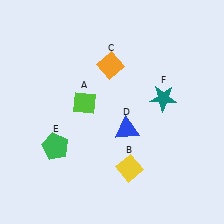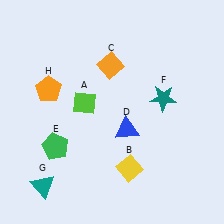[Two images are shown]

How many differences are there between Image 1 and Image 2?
There are 2 differences between the two images.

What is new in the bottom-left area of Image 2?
A teal triangle (G) was added in the bottom-left area of Image 2.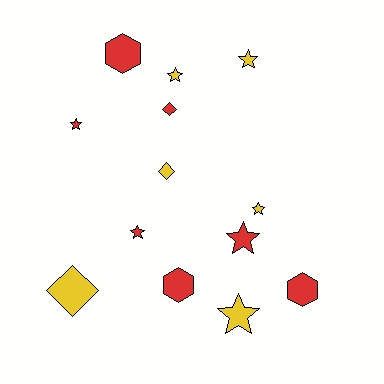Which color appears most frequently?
Red, with 7 objects.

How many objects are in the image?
There are 13 objects.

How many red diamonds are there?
There is 1 red diamond.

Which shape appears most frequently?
Star, with 7 objects.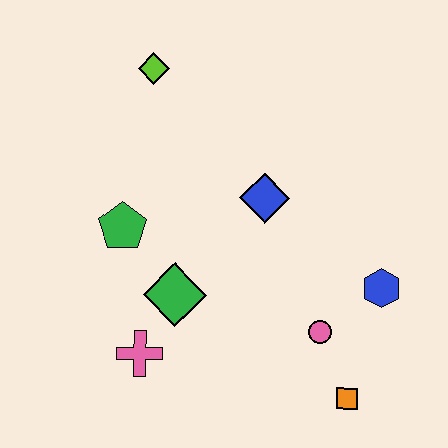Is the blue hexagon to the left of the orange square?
No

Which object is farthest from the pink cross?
The lime diamond is farthest from the pink cross.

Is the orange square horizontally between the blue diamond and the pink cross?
No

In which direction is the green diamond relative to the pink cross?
The green diamond is above the pink cross.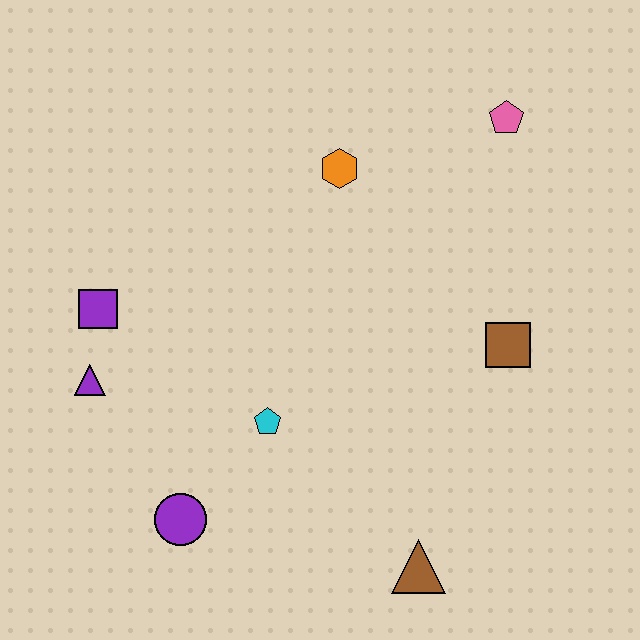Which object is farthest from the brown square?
The purple triangle is farthest from the brown square.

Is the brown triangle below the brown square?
Yes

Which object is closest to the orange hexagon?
The pink pentagon is closest to the orange hexagon.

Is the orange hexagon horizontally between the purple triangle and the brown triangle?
Yes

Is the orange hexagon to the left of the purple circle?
No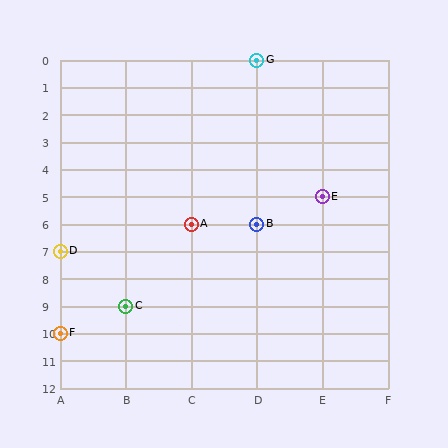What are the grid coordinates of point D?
Point D is at grid coordinates (A, 7).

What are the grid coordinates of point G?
Point G is at grid coordinates (D, 0).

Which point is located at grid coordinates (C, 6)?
Point A is at (C, 6).